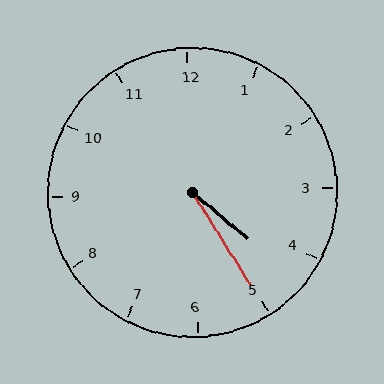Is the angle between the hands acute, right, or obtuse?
It is acute.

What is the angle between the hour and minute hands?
Approximately 18 degrees.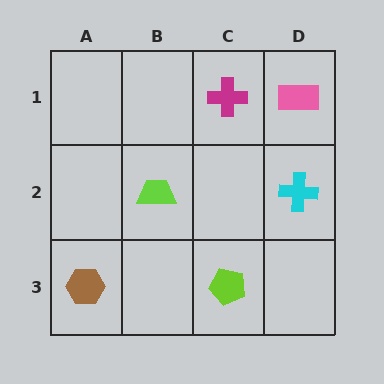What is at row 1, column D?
A pink rectangle.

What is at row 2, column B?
A lime trapezoid.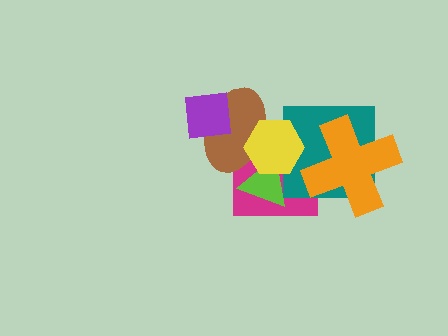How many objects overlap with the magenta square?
5 objects overlap with the magenta square.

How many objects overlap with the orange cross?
2 objects overlap with the orange cross.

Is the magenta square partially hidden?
Yes, it is partially covered by another shape.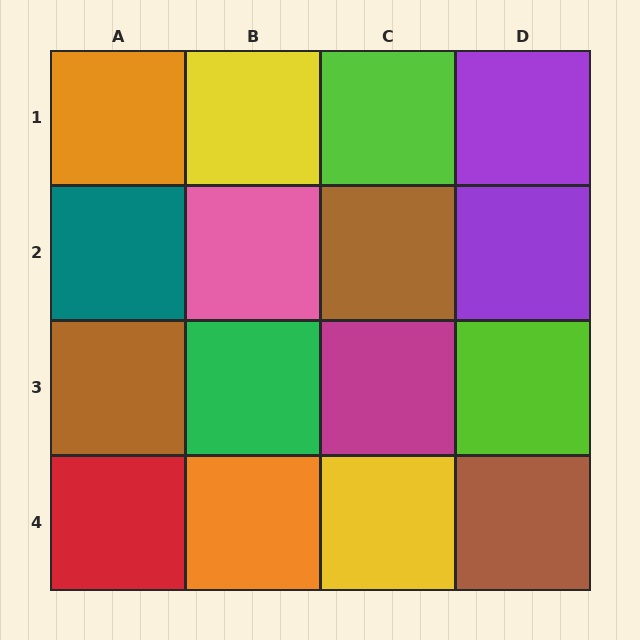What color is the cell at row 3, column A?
Brown.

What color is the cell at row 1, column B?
Yellow.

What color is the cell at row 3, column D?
Lime.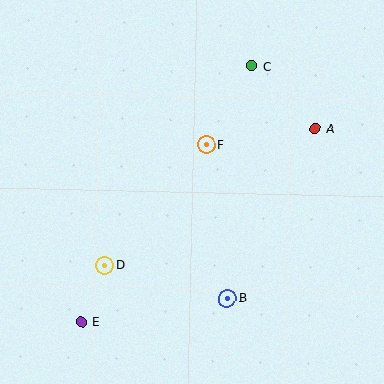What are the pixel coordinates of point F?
Point F is at (207, 144).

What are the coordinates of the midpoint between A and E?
The midpoint between A and E is at (198, 225).